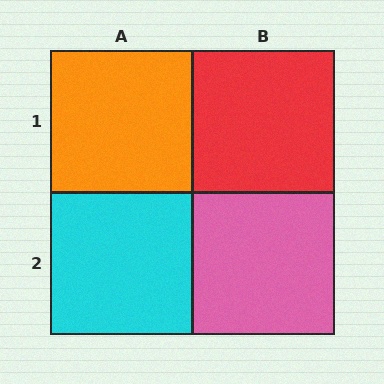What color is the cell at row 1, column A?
Orange.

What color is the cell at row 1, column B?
Red.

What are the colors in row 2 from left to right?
Cyan, pink.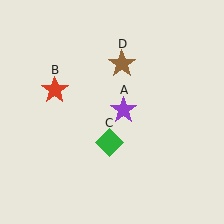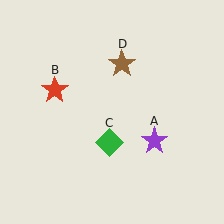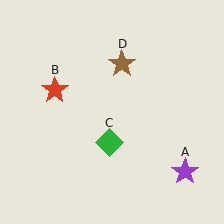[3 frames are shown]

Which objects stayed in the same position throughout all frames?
Red star (object B) and green diamond (object C) and brown star (object D) remained stationary.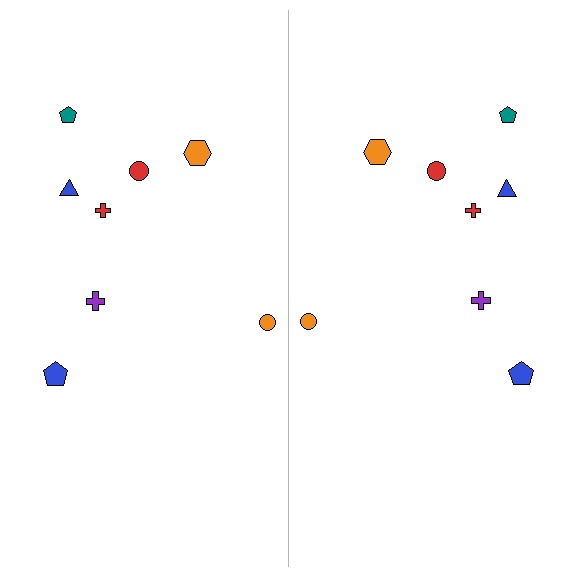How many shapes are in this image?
There are 16 shapes in this image.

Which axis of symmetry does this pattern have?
The pattern has a vertical axis of symmetry running through the center of the image.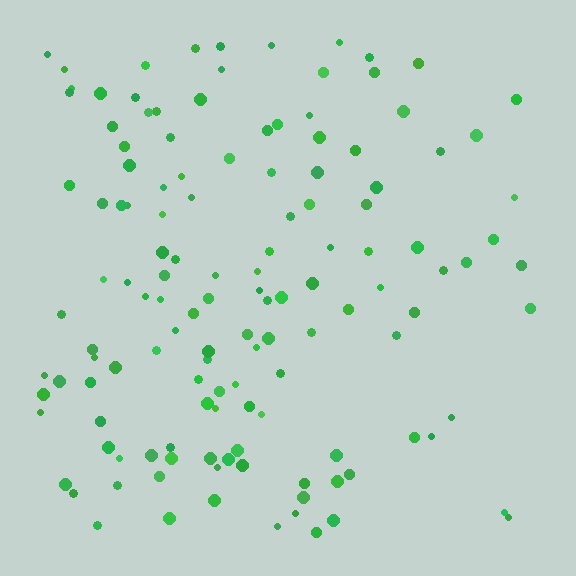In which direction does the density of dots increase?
From right to left, with the left side densest.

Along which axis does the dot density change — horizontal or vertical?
Horizontal.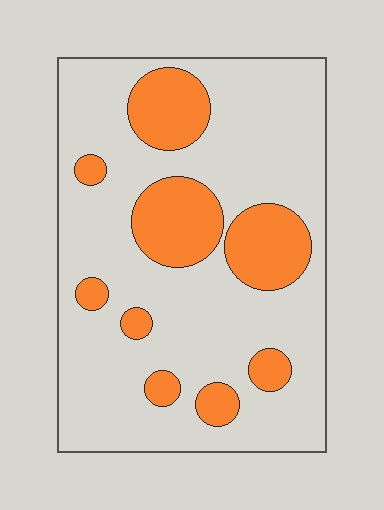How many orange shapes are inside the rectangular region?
9.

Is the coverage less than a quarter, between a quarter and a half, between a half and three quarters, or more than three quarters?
Less than a quarter.